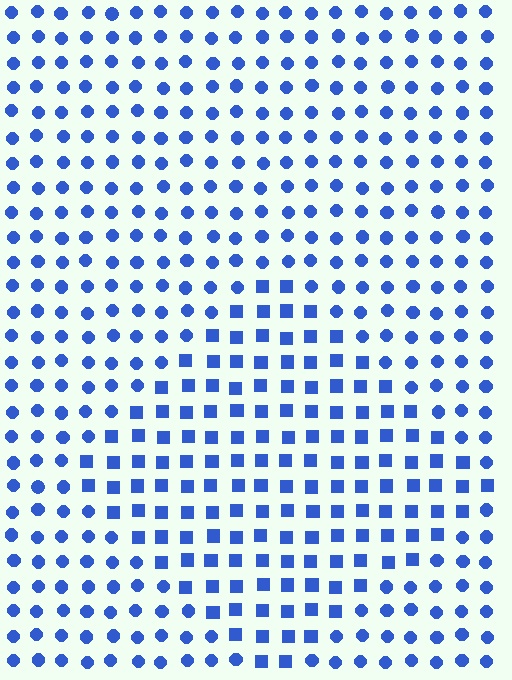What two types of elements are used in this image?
The image uses squares inside the diamond region and circles outside it.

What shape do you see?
I see a diamond.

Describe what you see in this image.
The image is filled with small blue elements arranged in a uniform grid. A diamond-shaped region contains squares, while the surrounding area contains circles. The boundary is defined purely by the change in element shape.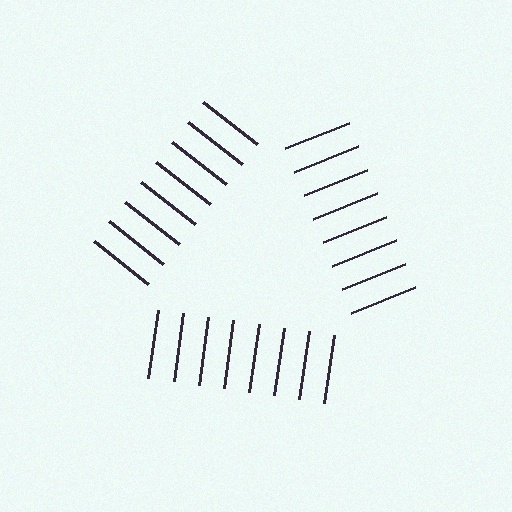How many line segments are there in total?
24 — 8 along each of the 3 edges.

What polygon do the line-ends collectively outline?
An illusory triangle — the line segments terminate on its edges but no continuous stroke is drawn.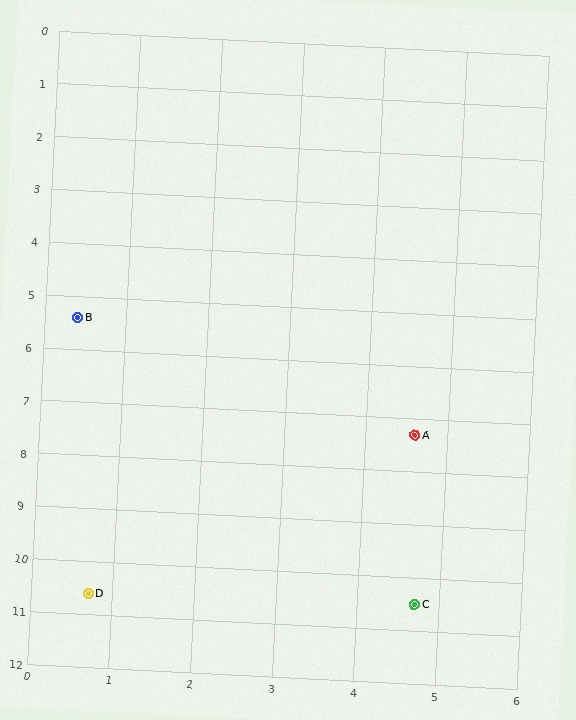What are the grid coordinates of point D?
Point D is at approximately (0.7, 10.6).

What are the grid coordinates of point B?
Point B is at approximately (0.4, 5.4).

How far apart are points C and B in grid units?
Points C and B are about 6.7 grid units apart.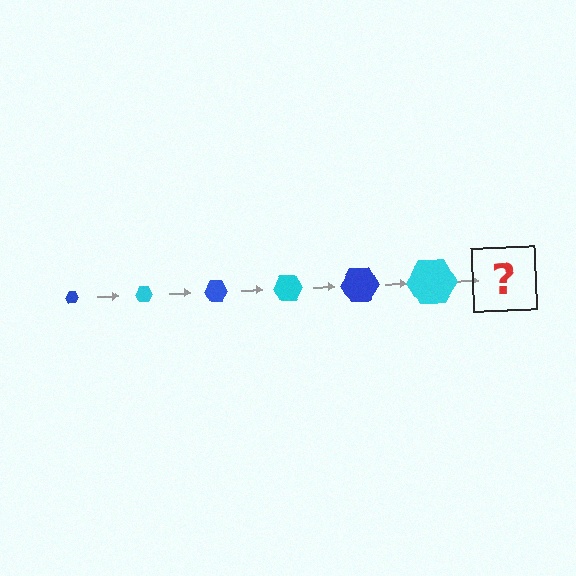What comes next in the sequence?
The next element should be a blue hexagon, larger than the previous one.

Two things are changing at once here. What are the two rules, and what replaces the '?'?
The two rules are that the hexagon grows larger each step and the color cycles through blue and cyan. The '?' should be a blue hexagon, larger than the previous one.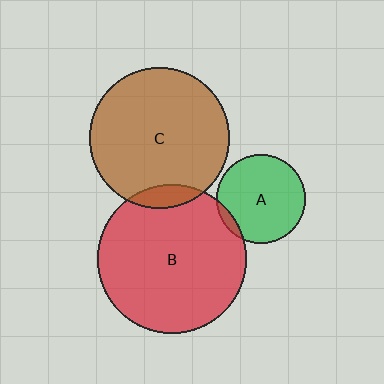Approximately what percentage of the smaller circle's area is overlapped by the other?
Approximately 10%.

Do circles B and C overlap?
Yes.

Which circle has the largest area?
Circle B (red).